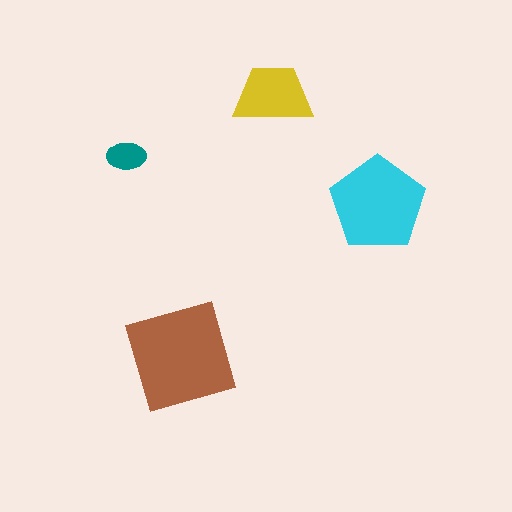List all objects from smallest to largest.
The teal ellipse, the yellow trapezoid, the cyan pentagon, the brown square.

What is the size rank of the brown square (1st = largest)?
1st.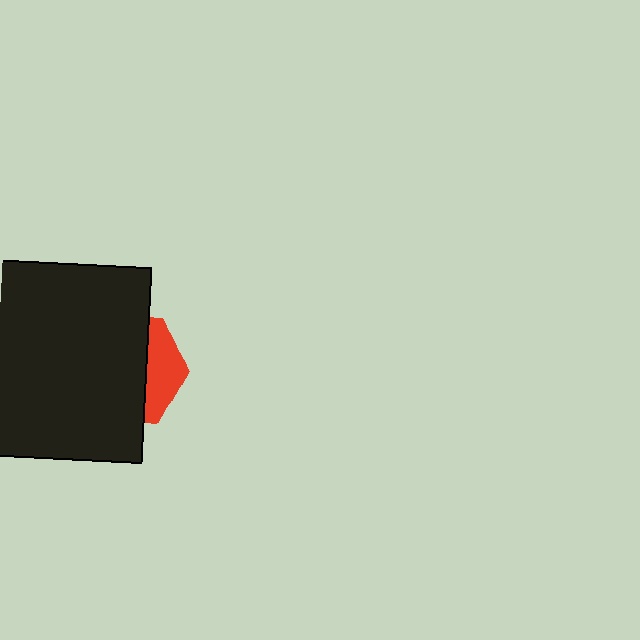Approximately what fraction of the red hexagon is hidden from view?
Roughly 69% of the red hexagon is hidden behind the black rectangle.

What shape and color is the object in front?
The object in front is a black rectangle.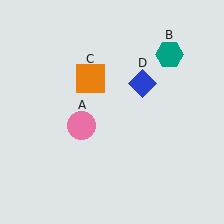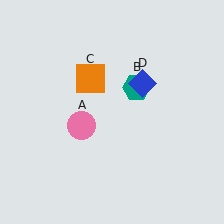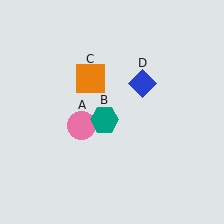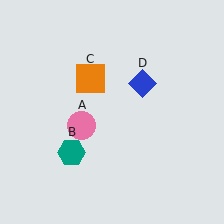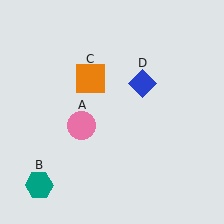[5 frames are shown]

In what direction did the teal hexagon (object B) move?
The teal hexagon (object B) moved down and to the left.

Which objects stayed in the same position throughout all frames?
Pink circle (object A) and orange square (object C) and blue diamond (object D) remained stationary.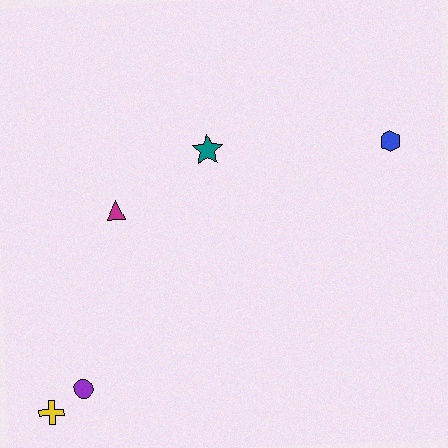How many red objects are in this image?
There are no red objects.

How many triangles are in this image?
There is 1 triangle.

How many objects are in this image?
There are 5 objects.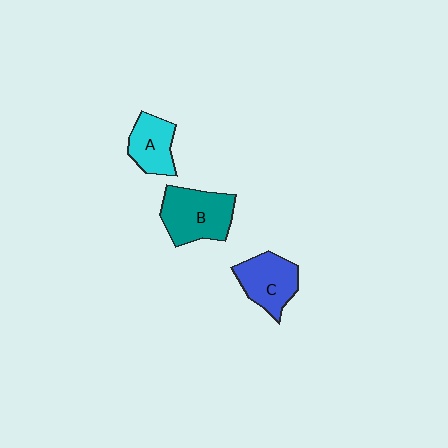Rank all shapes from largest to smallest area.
From largest to smallest: B (teal), C (blue), A (cyan).